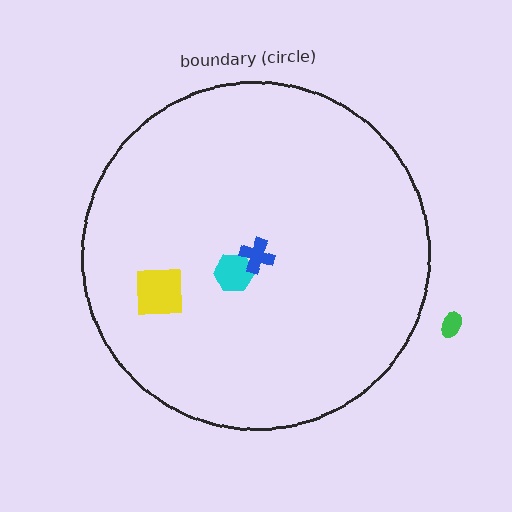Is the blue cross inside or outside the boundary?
Inside.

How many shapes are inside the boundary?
3 inside, 1 outside.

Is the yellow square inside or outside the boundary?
Inside.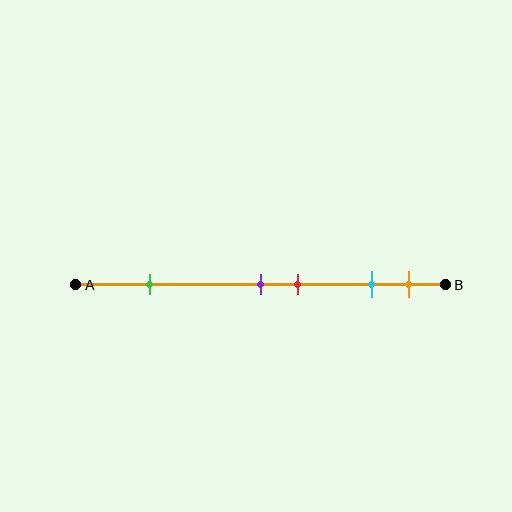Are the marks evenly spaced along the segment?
No, the marks are not evenly spaced.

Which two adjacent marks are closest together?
The purple and red marks are the closest adjacent pair.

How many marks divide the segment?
There are 5 marks dividing the segment.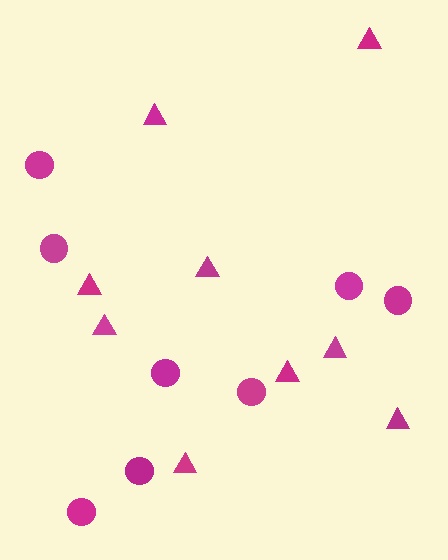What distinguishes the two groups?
There are 2 groups: one group of triangles (9) and one group of circles (8).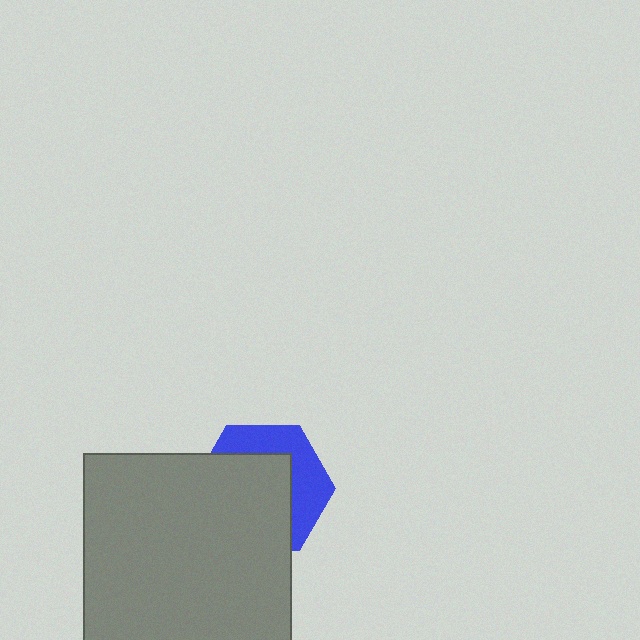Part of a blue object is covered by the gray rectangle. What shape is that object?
It is a hexagon.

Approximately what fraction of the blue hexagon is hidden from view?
Roughly 61% of the blue hexagon is hidden behind the gray rectangle.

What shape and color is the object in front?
The object in front is a gray rectangle.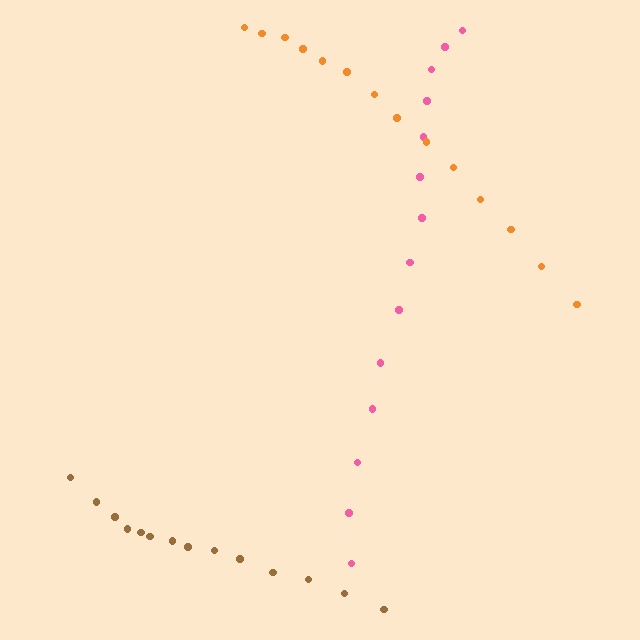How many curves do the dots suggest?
There are 3 distinct paths.